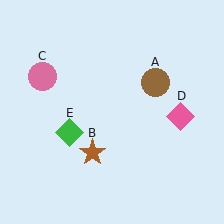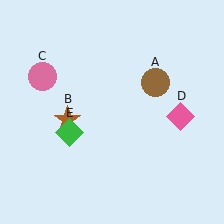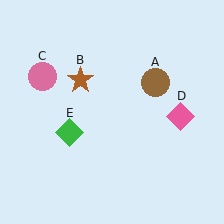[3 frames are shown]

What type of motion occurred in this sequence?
The brown star (object B) rotated clockwise around the center of the scene.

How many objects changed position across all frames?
1 object changed position: brown star (object B).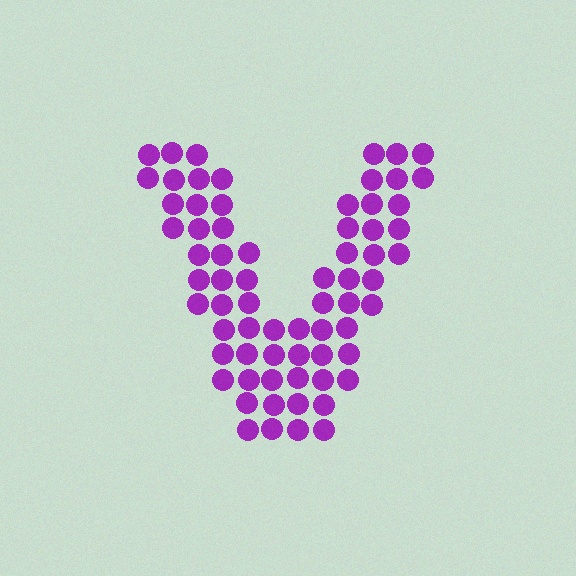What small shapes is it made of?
It is made of small circles.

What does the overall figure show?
The overall figure shows the letter V.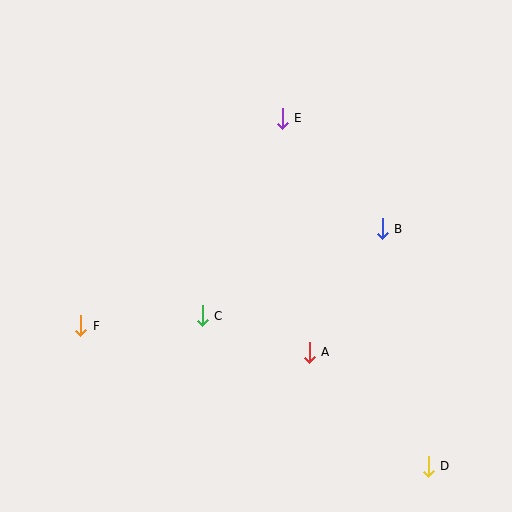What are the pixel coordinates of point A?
Point A is at (309, 352).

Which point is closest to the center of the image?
Point C at (202, 316) is closest to the center.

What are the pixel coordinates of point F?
Point F is at (81, 326).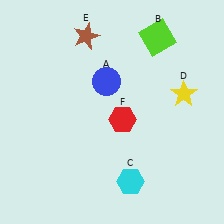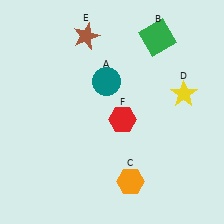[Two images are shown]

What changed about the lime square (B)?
In Image 1, B is lime. In Image 2, it changed to green.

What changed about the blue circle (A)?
In Image 1, A is blue. In Image 2, it changed to teal.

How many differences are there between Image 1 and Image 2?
There are 3 differences between the two images.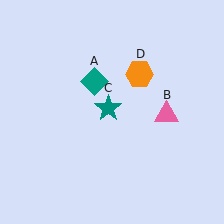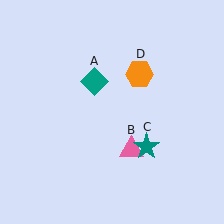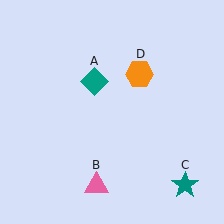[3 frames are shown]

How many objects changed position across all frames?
2 objects changed position: pink triangle (object B), teal star (object C).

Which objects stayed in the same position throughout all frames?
Teal diamond (object A) and orange hexagon (object D) remained stationary.